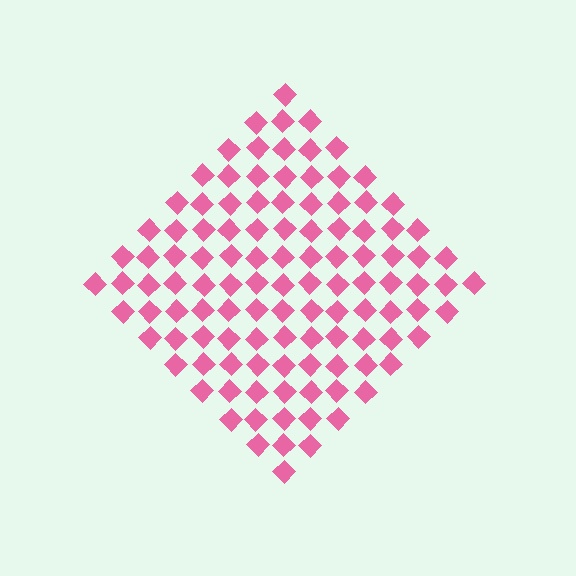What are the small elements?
The small elements are diamonds.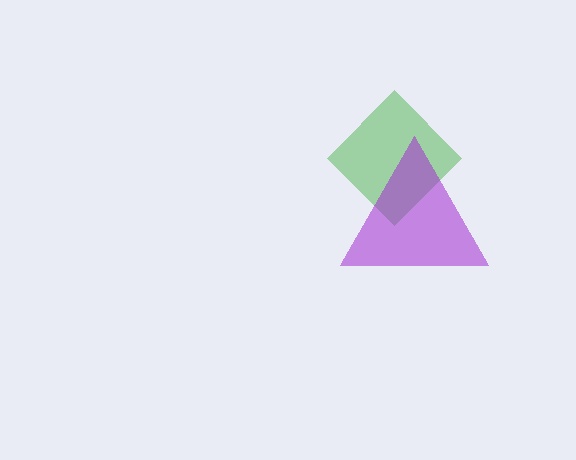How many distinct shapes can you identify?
There are 2 distinct shapes: a green diamond, a purple triangle.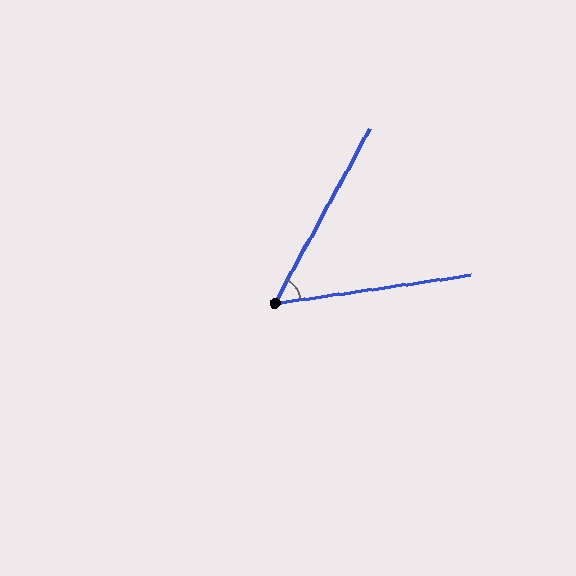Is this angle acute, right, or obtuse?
It is acute.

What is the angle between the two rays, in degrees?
Approximately 53 degrees.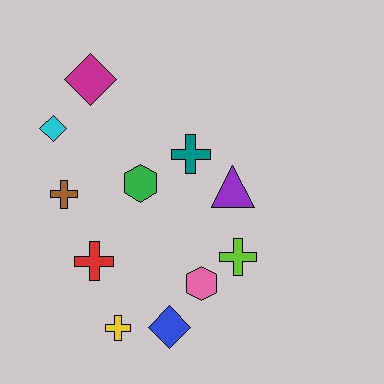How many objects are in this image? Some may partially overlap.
There are 11 objects.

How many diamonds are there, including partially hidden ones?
There are 3 diamonds.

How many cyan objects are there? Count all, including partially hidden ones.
There is 1 cyan object.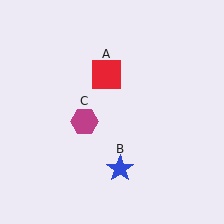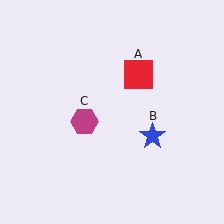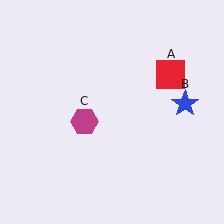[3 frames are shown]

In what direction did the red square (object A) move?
The red square (object A) moved right.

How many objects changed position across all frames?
2 objects changed position: red square (object A), blue star (object B).